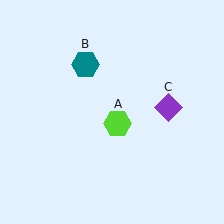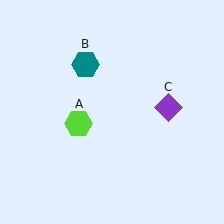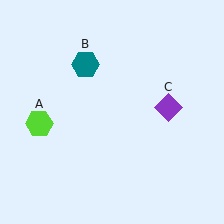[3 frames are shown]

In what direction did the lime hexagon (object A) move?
The lime hexagon (object A) moved left.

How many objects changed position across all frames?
1 object changed position: lime hexagon (object A).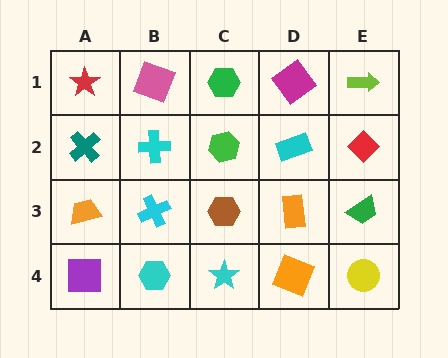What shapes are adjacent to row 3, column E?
A red diamond (row 2, column E), a yellow circle (row 4, column E), an orange rectangle (row 3, column D).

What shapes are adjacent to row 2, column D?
A magenta diamond (row 1, column D), an orange rectangle (row 3, column D), a green hexagon (row 2, column C), a red diamond (row 2, column E).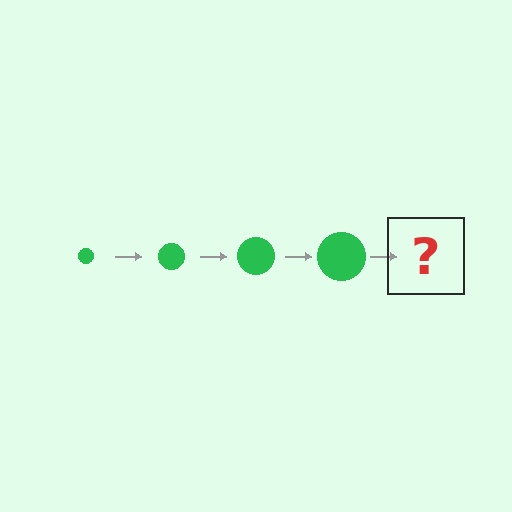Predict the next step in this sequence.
The next step is a green circle, larger than the previous one.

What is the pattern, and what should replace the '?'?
The pattern is that the circle gets progressively larger each step. The '?' should be a green circle, larger than the previous one.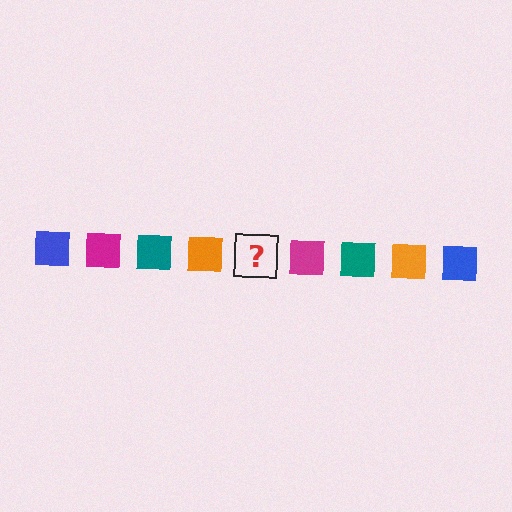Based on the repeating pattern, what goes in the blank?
The blank should be a blue square.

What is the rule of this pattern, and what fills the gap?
The rule is that the pattern cycles through blue, magenta, teal, orange squares. The gap should be filled with a blue square.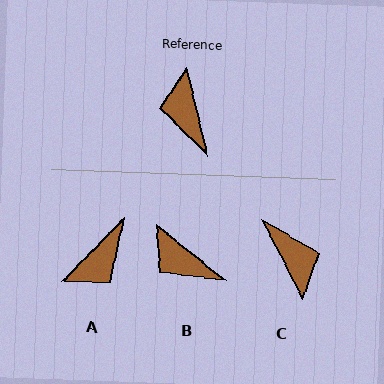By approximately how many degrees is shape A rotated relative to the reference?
Approximately 122 degrees counter-clockwise.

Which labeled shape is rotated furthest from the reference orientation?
C, about 166 degrees away.